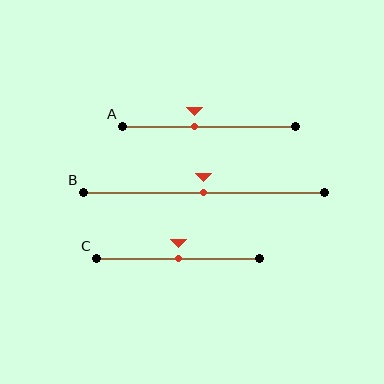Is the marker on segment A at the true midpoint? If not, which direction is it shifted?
No, the marker on segment A is shifted to the left by about 8% of the segment length.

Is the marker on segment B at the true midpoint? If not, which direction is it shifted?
Yes, the marker on segment B is at the true midpoint.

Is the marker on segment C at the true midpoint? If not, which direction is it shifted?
Yes, the marker on segment C is at the true midpoint.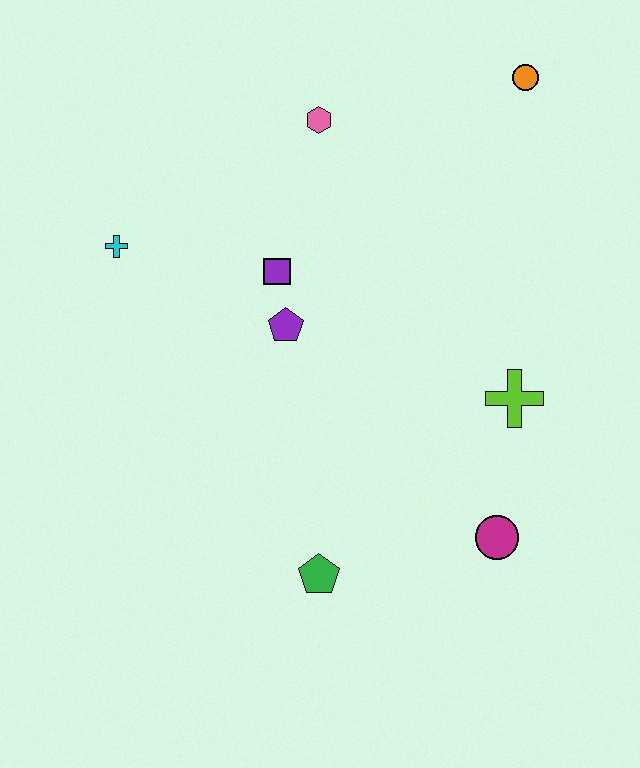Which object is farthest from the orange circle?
The green pentagon is farthest from the orange circle.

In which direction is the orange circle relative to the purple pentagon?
The orange circle is above the purple pentagon.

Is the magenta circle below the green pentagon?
No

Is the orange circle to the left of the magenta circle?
No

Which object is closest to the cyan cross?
The purple square is closest to the cyan cross.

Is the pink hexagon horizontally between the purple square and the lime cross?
Yes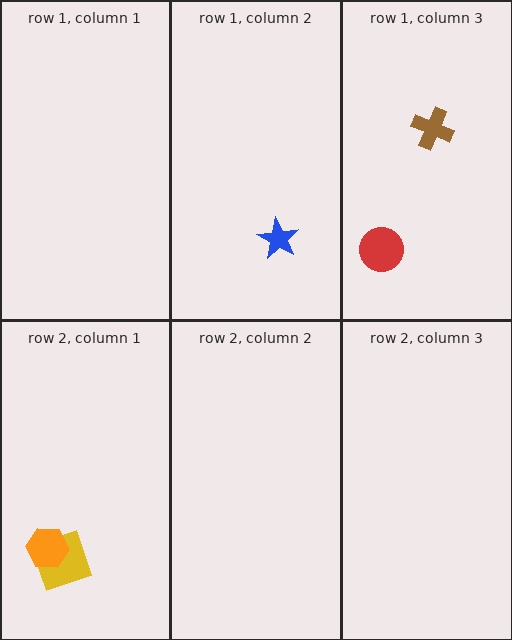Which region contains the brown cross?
The row 1, column 3 region.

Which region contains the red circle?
The row 1, column 3 region.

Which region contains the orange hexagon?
The row 2, column 1 region.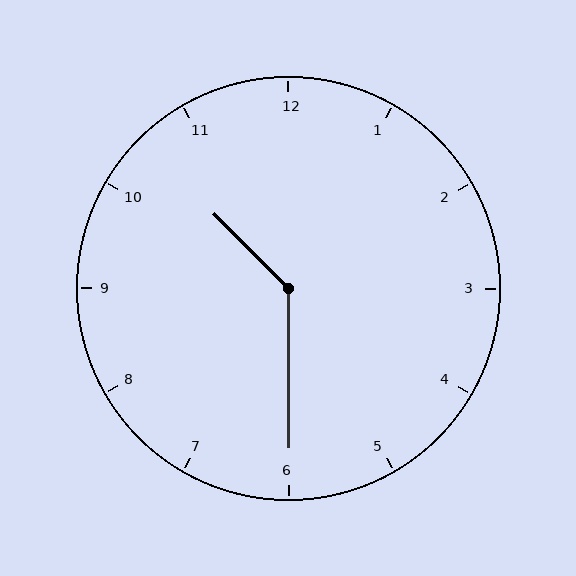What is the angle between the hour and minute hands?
Approximately 135 degrees.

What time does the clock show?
10:30.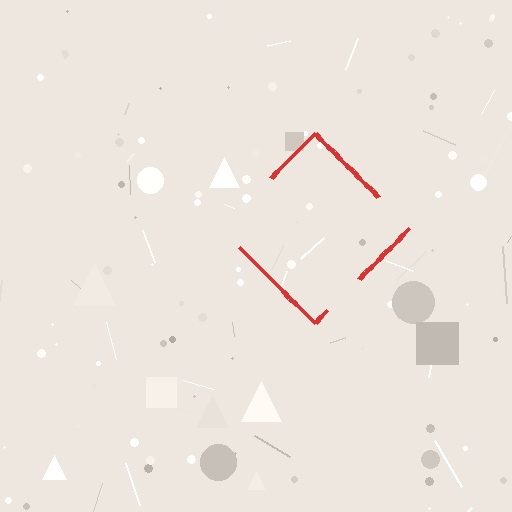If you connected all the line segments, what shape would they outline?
They would outline a diamond.